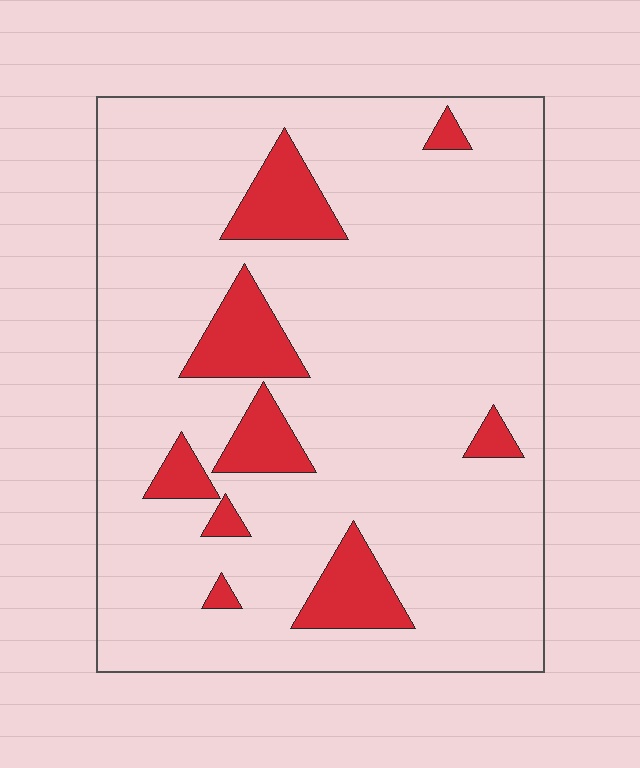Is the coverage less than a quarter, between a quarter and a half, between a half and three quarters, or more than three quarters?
Less than a quarter.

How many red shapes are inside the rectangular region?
9.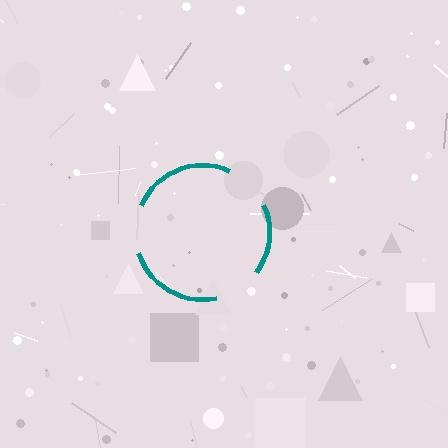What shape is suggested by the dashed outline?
The dashed outline suggests a circle.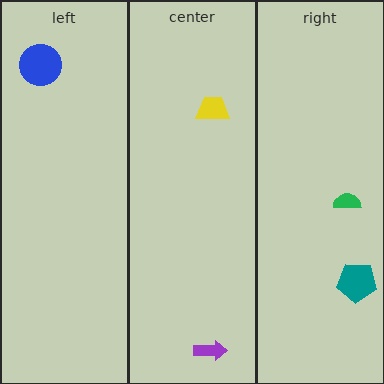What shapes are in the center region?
The purple arrow, the yellow trapezoid.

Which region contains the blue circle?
The left region.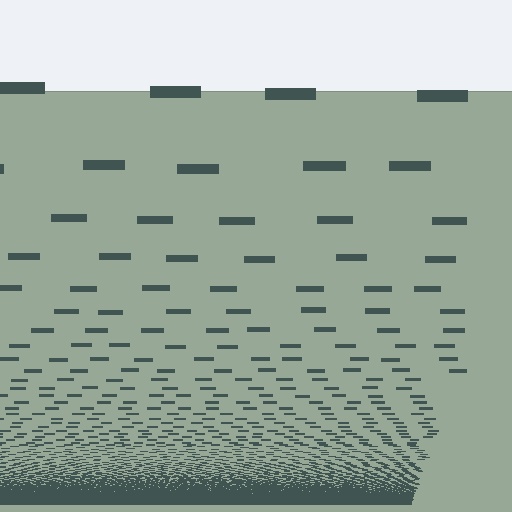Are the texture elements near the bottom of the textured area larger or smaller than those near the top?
Smaller. The gradient is inverted — elements near the bottom are smaller and denser.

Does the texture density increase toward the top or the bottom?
Density increases toward the bottom.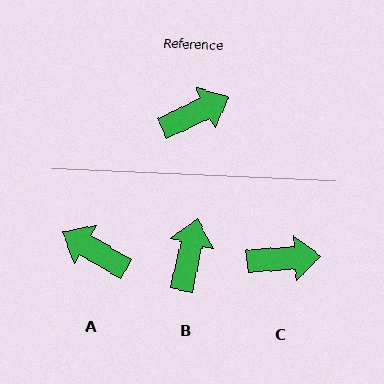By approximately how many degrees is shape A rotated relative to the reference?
Approximately 124 degrees counter-clockwise.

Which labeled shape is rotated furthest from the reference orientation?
A, about 124 degrees away.